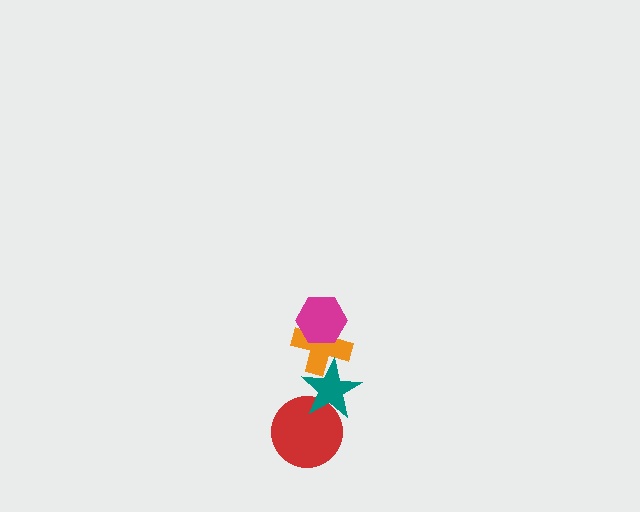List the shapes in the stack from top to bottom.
From top to bottom: the magenta hexagon, the orange cross, the teal star, the red circle.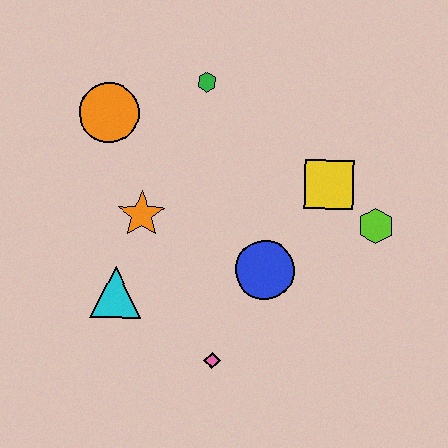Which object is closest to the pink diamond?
The blue circle is closest to the pink diamond.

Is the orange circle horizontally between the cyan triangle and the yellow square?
No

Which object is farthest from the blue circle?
The orange circle is farthest from the blue circle.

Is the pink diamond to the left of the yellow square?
Yes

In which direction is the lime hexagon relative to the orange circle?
The lime hexagon is to the right of the orange circle.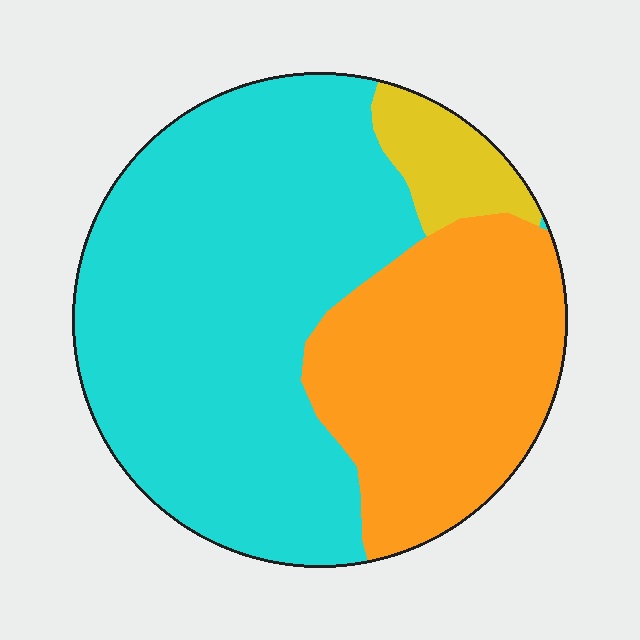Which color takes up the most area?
Cyan, at roughly 60%.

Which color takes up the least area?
Yellow, at roughly 5%.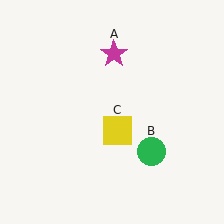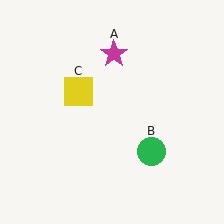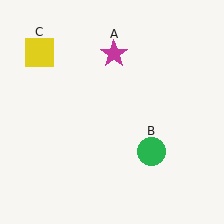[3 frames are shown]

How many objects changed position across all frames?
1 object changed position: yellow square (object C).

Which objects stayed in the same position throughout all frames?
Magenta star (object A) and green circle (object B) remained stationary.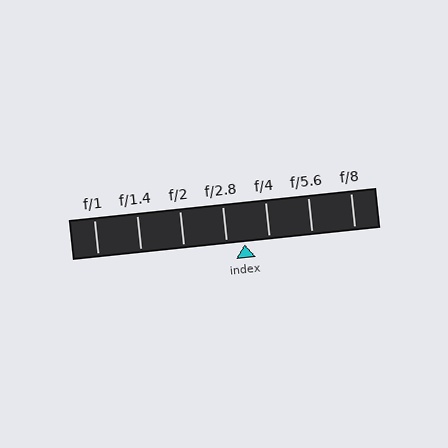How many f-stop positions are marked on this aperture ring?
There are 7 f-stop positions marked.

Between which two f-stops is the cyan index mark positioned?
The index mark is between f/2.8 and f/4.